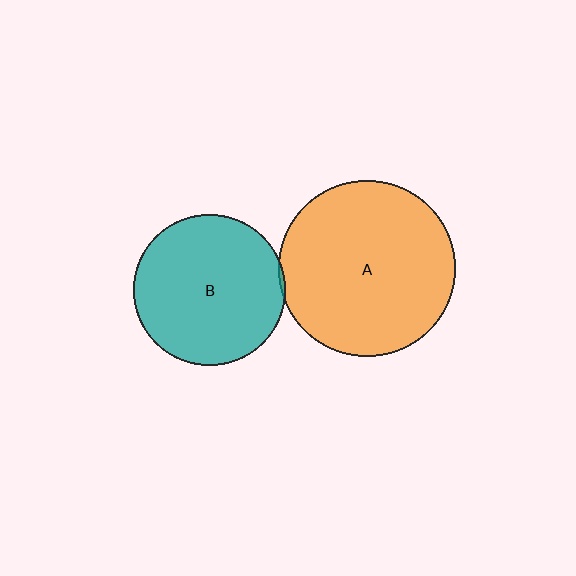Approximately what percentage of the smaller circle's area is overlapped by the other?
Approximately 5%.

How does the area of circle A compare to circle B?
Approximately 1.4 times.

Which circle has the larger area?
Circle A (orange).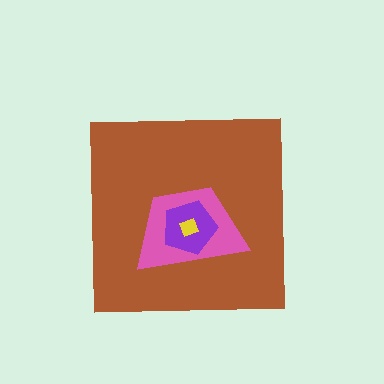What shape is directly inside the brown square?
The pink trapezoid.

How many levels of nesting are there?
4.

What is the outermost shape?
The brown square.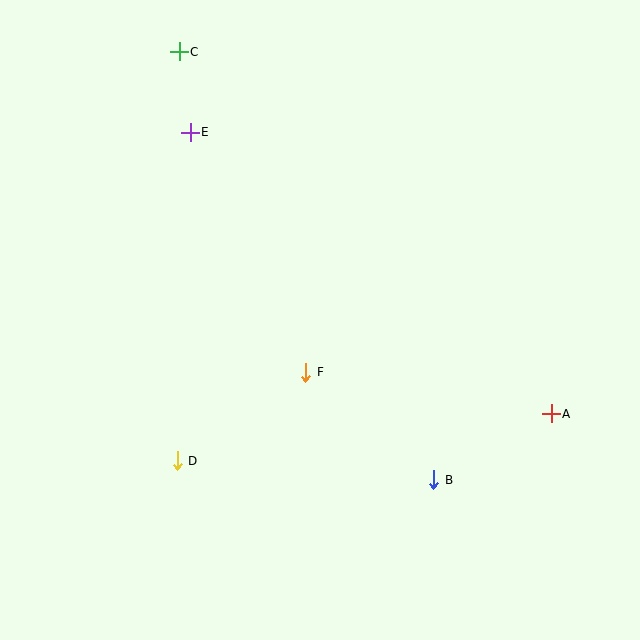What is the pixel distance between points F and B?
The distance between F and B is 167 pixels.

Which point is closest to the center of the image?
Point F at (306, 372) is closest to the center.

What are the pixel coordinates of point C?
Point C is at (179, 52).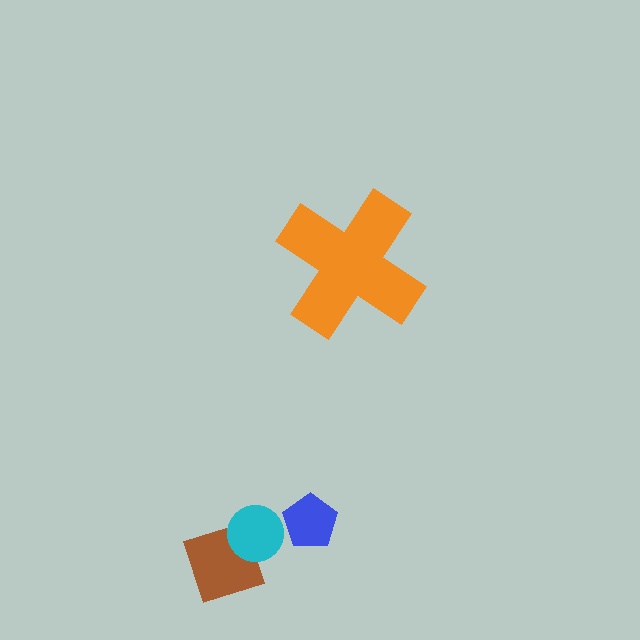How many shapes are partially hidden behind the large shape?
0 shapes are partially hidden.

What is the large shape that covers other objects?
An orange cross.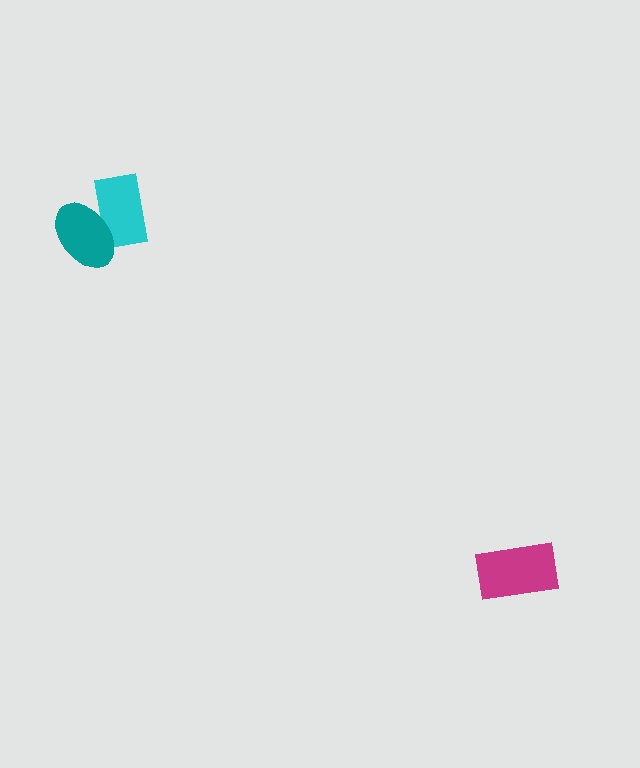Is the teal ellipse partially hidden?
No, no other shape covers it.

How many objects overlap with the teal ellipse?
1 object overlaps with the teal ellipse.